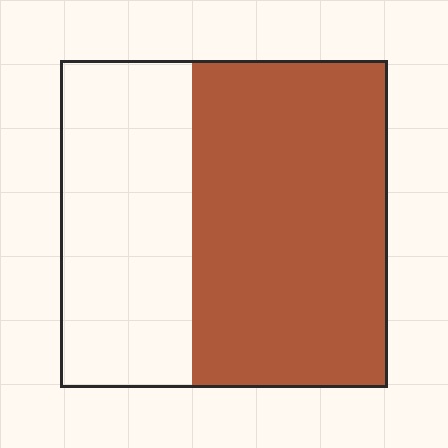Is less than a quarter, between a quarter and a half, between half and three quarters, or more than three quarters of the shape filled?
Between half and three quarters.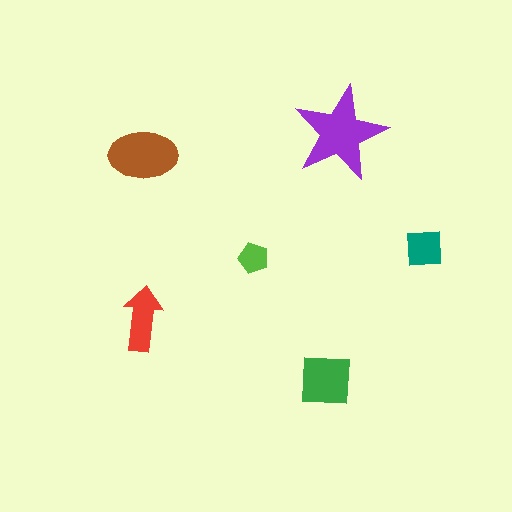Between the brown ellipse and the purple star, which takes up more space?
The purple star.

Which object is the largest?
The purple star.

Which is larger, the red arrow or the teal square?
The red arrow.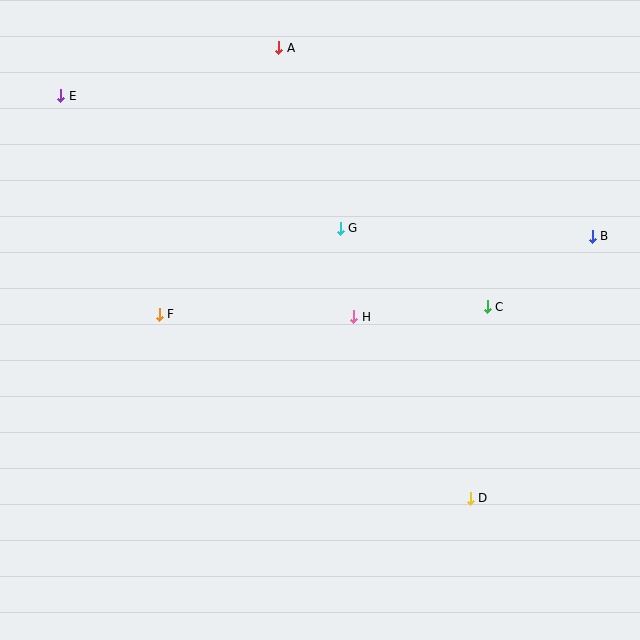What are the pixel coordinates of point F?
Point F is at (159, 314).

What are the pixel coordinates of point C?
Point C is at (487, 307).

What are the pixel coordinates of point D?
Point D is at (470, 498).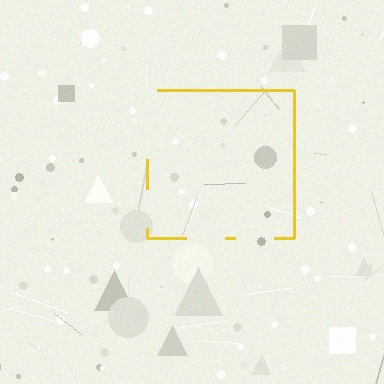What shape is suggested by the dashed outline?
The dashed outline suggests a square.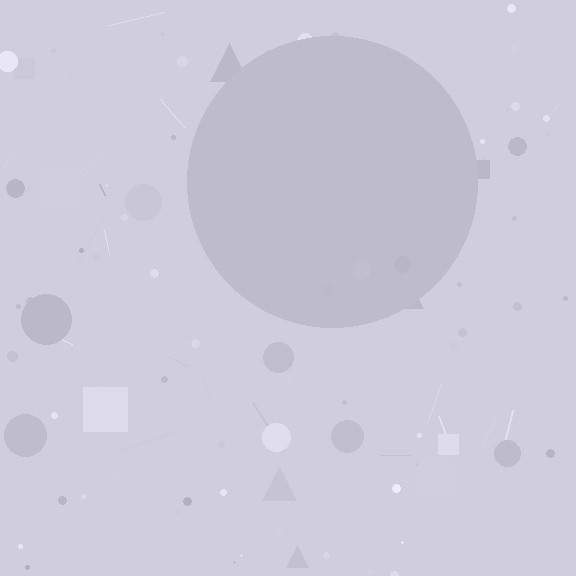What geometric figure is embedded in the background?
A circle is embedded in the background.